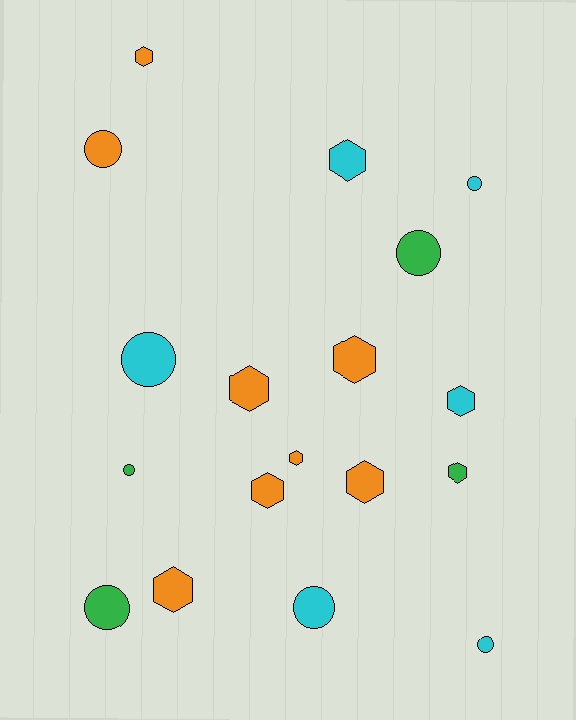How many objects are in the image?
There are 18 objects.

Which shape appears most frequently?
Hexagon, with 10 objects.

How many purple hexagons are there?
There are no purple hexagons.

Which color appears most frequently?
Orange, with 8 objects.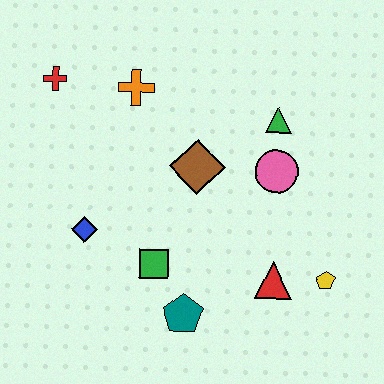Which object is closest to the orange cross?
The red cross is closest to the orange cross.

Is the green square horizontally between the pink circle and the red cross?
Yes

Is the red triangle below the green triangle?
Yes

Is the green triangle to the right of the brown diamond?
Yes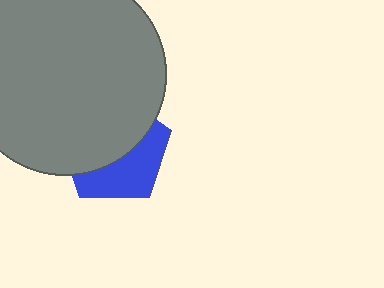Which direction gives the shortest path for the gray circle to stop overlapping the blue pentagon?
Moving up gives the shortest separation.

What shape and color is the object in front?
The object in front is a gray circle.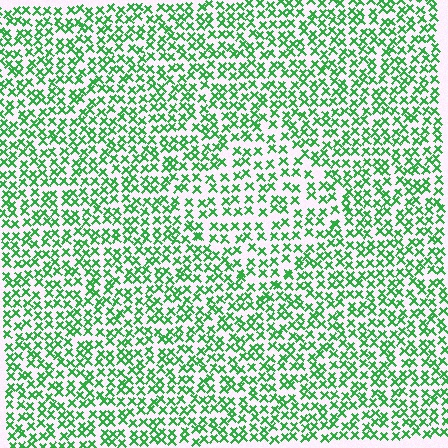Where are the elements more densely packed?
The elements are more densely packed outside the diamond boundary.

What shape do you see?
I see a diamond.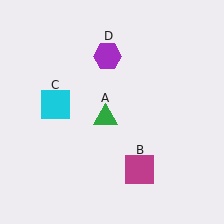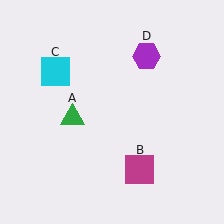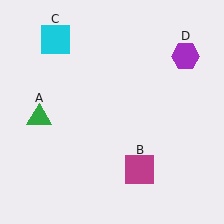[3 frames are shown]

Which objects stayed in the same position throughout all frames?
Magenta square (object B) remained stationary.